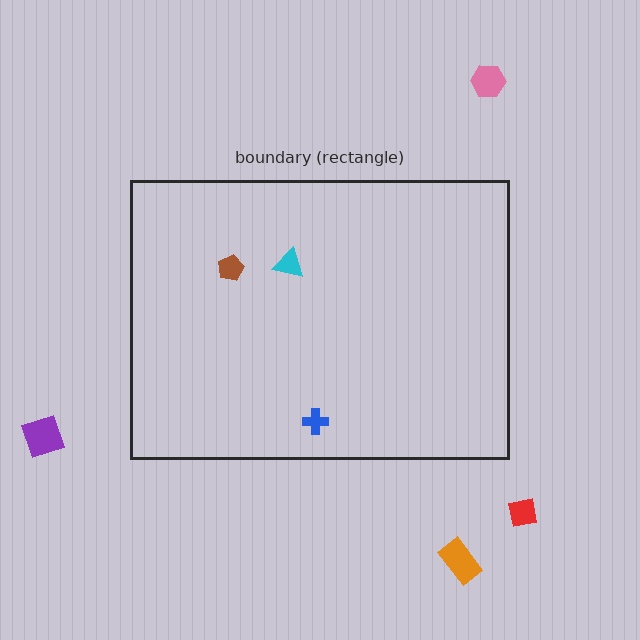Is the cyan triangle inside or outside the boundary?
Inside.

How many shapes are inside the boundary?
3 inside, 4 outside.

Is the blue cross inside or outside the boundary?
Inside.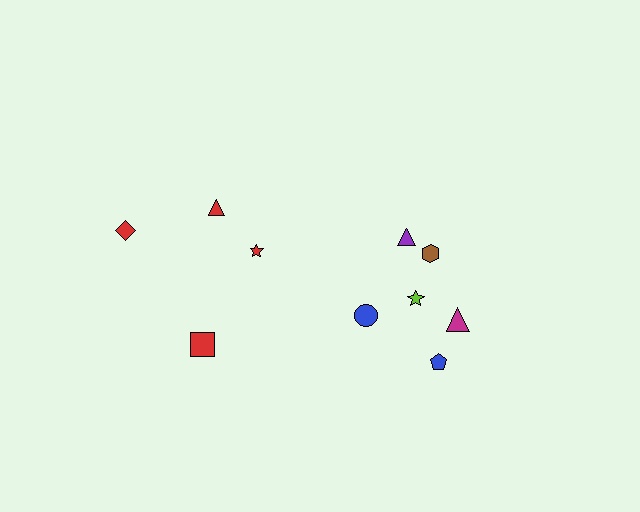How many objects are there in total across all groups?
There are 10 objects.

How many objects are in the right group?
There are 6 objects.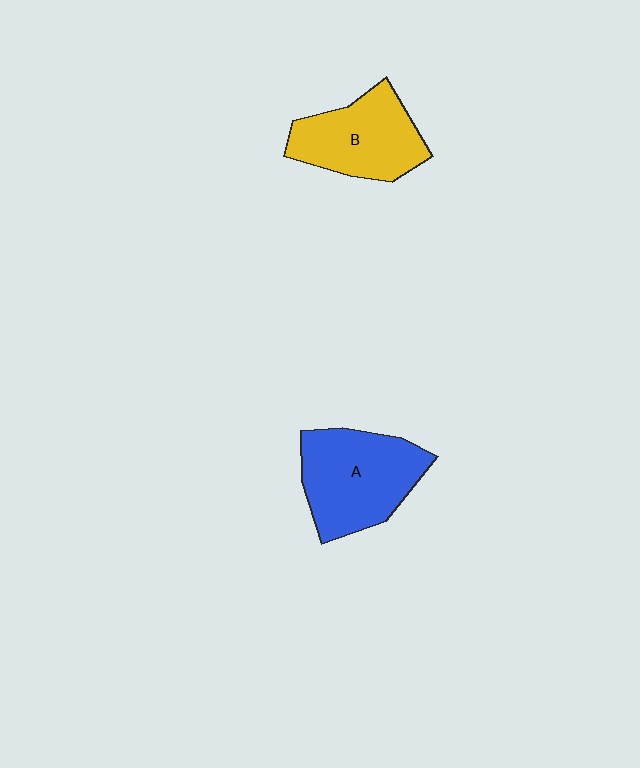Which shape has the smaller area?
Shape B (yellow).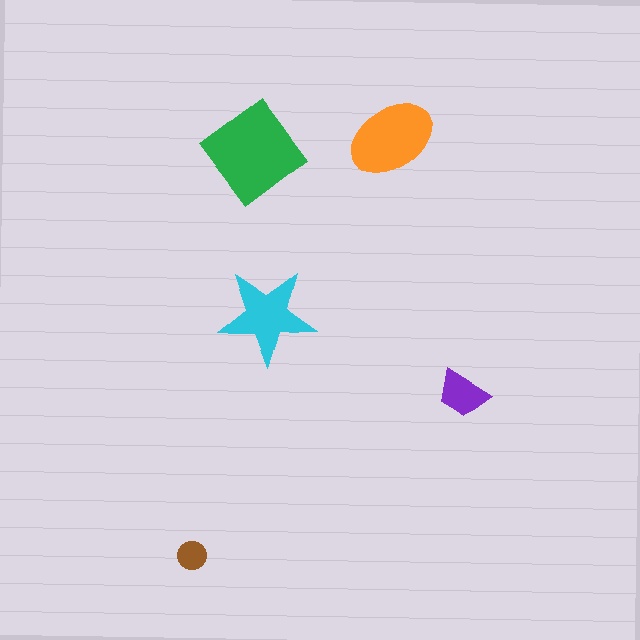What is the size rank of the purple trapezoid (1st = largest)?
4th.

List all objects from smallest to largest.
The brown circle, the purple trapezoid, the cyan star, the orange ellipse, the green diamond.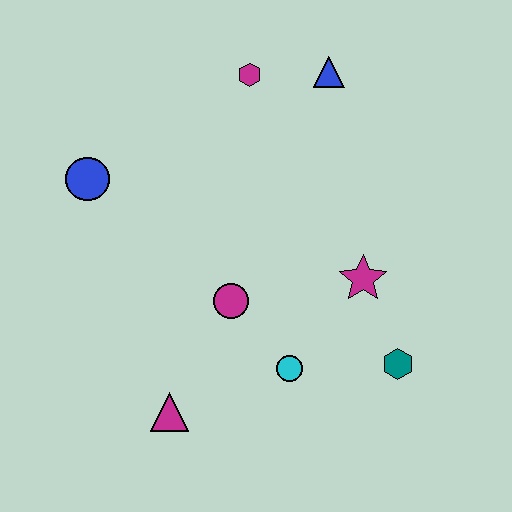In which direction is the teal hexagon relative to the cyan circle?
The teal hexagon is to the right of the cyan circle.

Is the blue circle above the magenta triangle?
Yes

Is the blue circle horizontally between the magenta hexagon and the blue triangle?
No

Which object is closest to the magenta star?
The teal hexagon is closest to the magenta star.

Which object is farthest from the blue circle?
The teal hexagon is farthest from the blue circle.